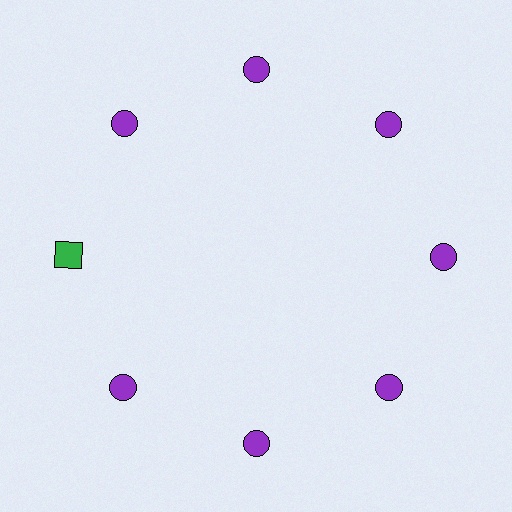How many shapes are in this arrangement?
There are 8 shapes arranged in a ring pattern.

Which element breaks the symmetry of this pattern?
The green square at roughly the 9 o'clock position breaks the symmetry. All other shapes are purple circles.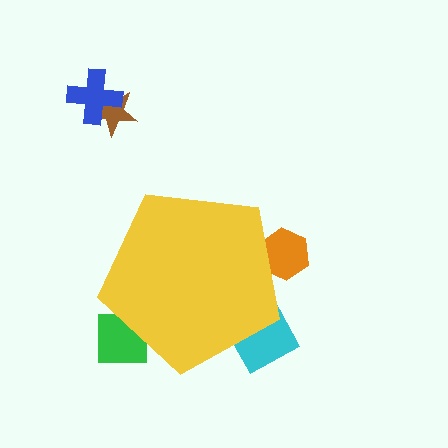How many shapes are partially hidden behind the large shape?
3 shapes are partially hidden.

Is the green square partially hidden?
Yes, the green square is partially hidden behind the yellow pentagon.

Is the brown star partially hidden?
No, the brown star is fully visible.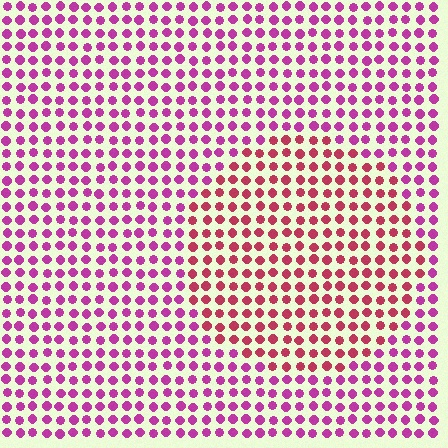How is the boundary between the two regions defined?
The boundary is defined purely by a slight shift in hue (about 33 degrees). Spacing, size, and orientation are identical on both sides.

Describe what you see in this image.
The image is filled with small magenta elements in a uniform arrangement. A circle-shaped region is visible where the elements are tinted to a slightly different hue, forming a subtle color boundary.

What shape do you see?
I see a circle.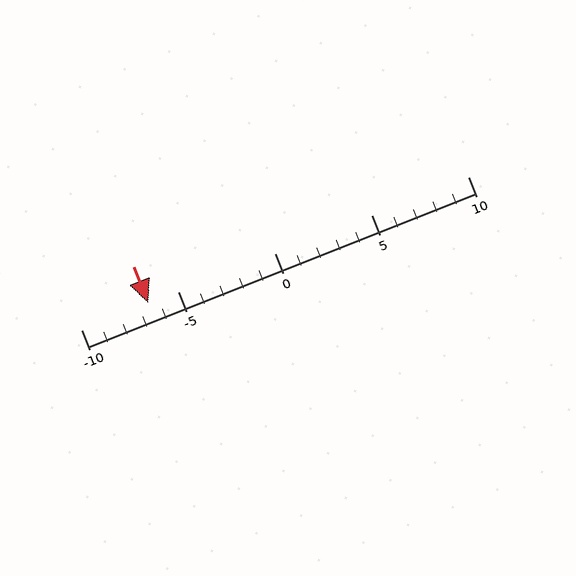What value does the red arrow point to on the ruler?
The red arrow points to approximately -6.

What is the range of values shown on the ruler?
The ruler shows values from -10 to 10.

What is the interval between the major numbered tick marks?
The major tick marks are spaced 5 units apart.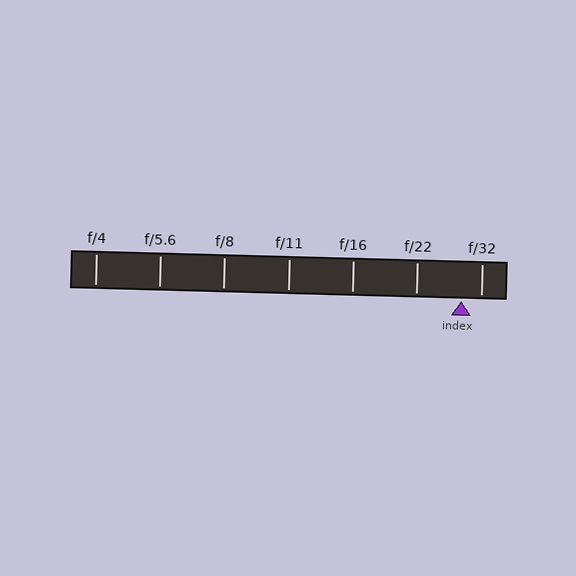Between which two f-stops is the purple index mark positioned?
The index mark is between f/22 and f/32.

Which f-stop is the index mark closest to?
The index mark is closest to f/32.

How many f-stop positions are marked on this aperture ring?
There are 7 f-stop positions marked.